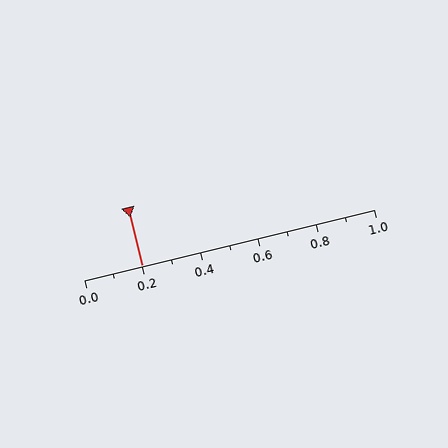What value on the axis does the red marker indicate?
The marker indicates approximately 0.2.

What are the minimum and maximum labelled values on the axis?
The axis runs from 0.0 to 1.0.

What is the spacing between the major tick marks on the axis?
The major ticks are spaced 0.2 apart.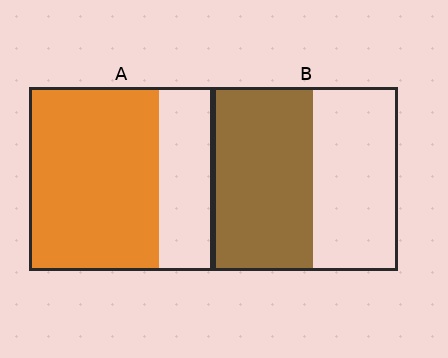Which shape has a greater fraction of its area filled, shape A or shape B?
Shape A.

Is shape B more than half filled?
Yes.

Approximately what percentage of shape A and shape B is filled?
A is approximately 70% and B is approximately 55%.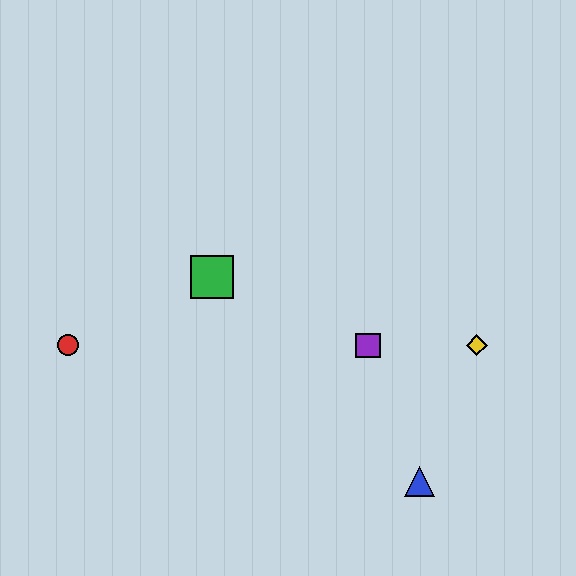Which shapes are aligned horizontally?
The red circle, the yellow diamond, the purple square are aligned horizontally.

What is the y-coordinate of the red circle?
The red circle is at y≈345.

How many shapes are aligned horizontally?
3 shapes (the red circle, the yellow diamond, the purple square) are aligned horizontally.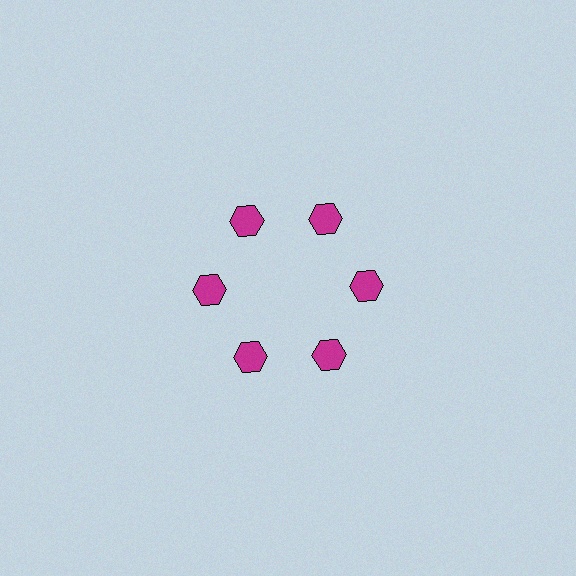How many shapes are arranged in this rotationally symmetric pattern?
There are 6 shapes, arranged in 6 groups of 1.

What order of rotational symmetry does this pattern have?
This pattern has 6-fold rotational symmetry.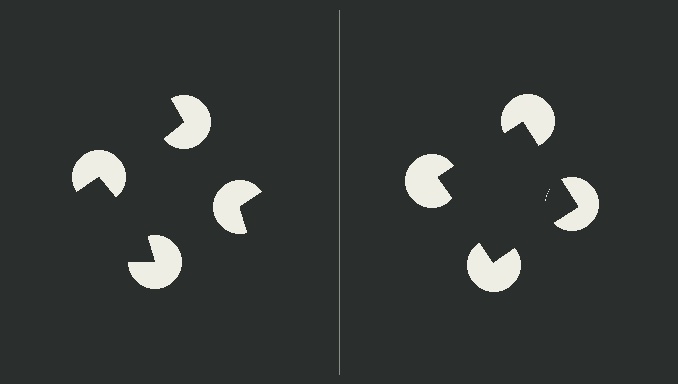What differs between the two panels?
The pac-man discs are positioned identically on both sides; only the wedge orientations differ. On the right they align to a square; on the left they are misaligned.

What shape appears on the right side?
An illusory square.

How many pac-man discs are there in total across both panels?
8 — 4 on each side.